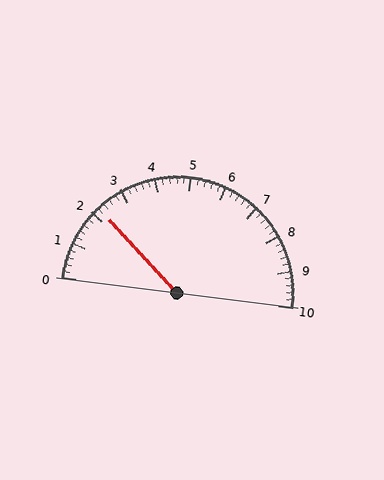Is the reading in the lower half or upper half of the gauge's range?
The reading is in the lower half of the range (0 to 10).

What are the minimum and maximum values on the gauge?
The gauge ranges from 0 to 10.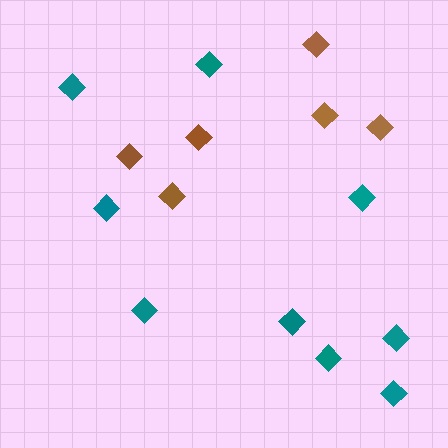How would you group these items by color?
There are 2 groups: one group of teal diamonds (9) and one group of brown diamonds (6).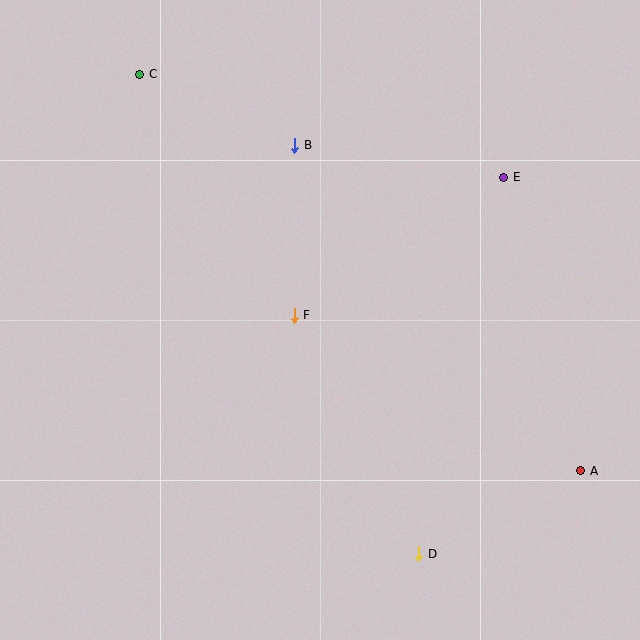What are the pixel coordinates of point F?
Point F is at (294, 315).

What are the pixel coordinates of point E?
Point E is at (504, 177).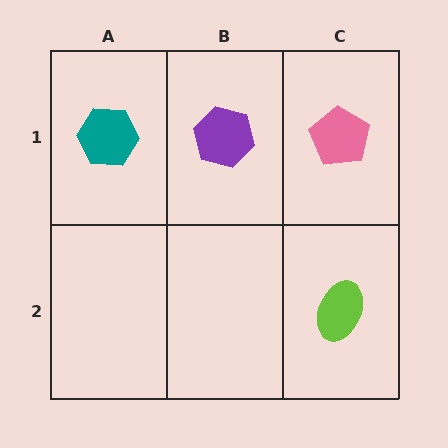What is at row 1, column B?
A purple hexagon.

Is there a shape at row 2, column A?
No, that cell is empty.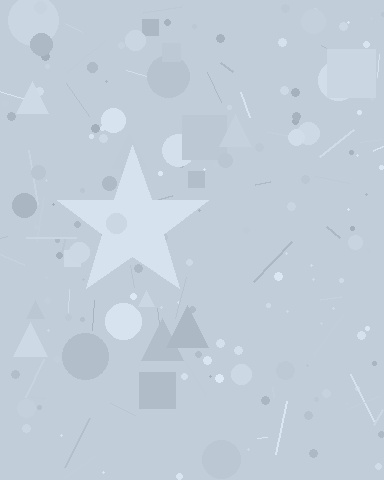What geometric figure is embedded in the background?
A star is embedded in the background.